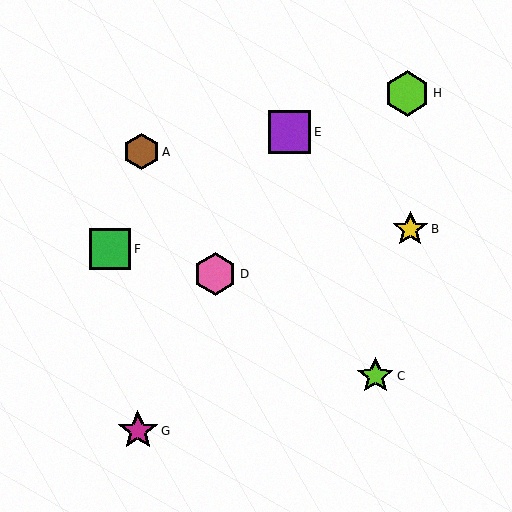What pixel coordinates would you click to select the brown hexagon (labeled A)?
Click at (141, 152) to select the brown hexagon A.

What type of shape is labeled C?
Shape C is a lime star.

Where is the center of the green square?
The center of the green square is at (110, 249).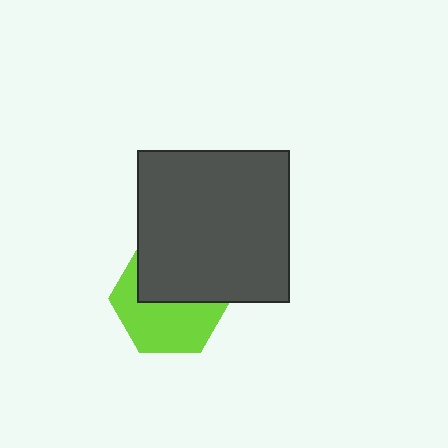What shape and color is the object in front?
The object in front is a dark gray square.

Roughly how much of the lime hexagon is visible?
About half of it is visible (roughly 54%).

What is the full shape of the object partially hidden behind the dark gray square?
The partially hidden object is a lime hexagon.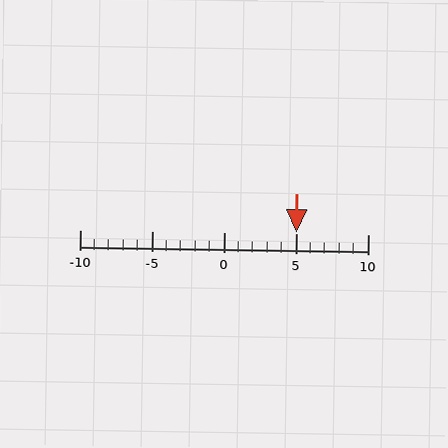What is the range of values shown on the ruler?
The ruler shows values from -10 to 10.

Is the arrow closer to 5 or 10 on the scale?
The arrow is closer to 5.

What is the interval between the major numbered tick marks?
The major tick marks are spaced 5 units apart.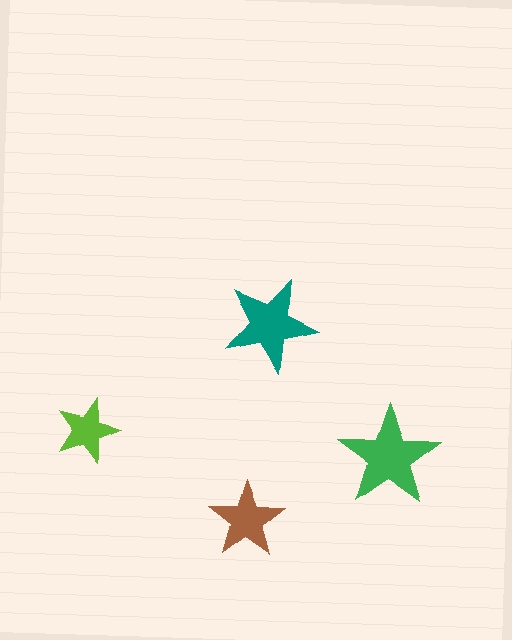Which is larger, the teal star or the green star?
The green one.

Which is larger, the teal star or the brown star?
The teal one.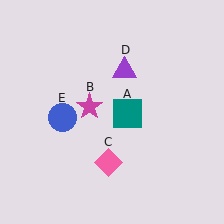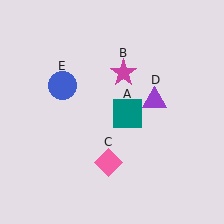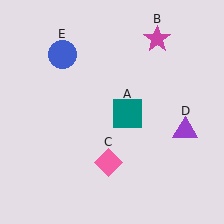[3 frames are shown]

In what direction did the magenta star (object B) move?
The magenta star (object B) moved up and to the right.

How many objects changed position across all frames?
3 objects changed position: magenta star (object B), purple triangle (object D), blue circle (object E).